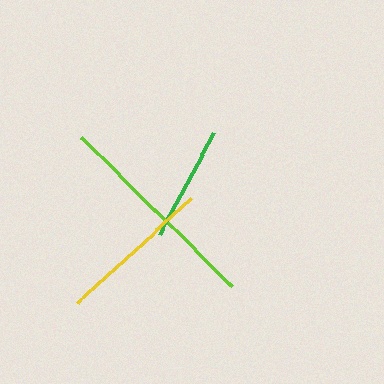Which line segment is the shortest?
The green line is the shortest at approximately 116 pixels.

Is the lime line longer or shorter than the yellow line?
The lime line is longer than the yellow line.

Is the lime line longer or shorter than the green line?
The lime line is longer than the green line.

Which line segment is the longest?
The lime line is the longest at approximately 212 pixels.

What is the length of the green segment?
The green segment is approximately 116 pixels long.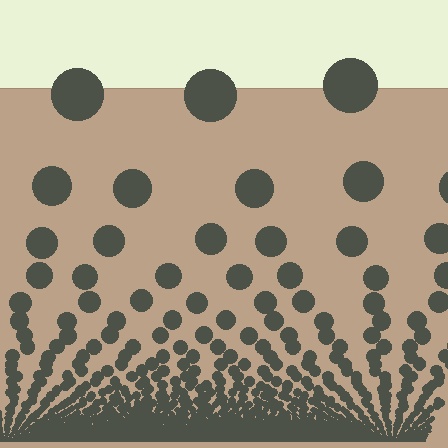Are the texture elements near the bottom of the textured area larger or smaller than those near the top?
Smaller. The gradient is inverted — elements near the bottom are smaller and denser.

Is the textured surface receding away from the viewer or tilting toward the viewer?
The surface appears to tilt toward the viewer. Texture elements get larger and sparser toward the top.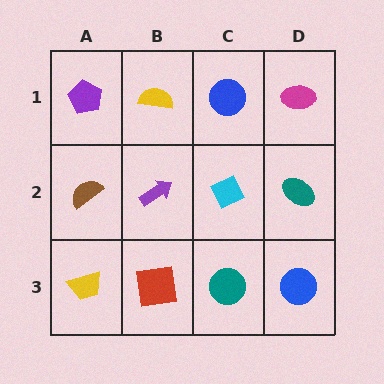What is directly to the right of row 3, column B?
A teal circle.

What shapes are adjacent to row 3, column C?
A cyan diamond (row 2, column C), a red square (row 3, column B), a blue circle (row 3, column D).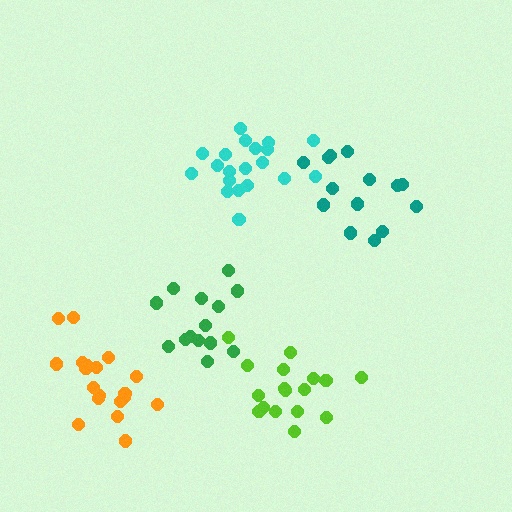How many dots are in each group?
Group 1: 20 dots, Group 2: 14 dots, Group 3: 17 dots, Group 4: 14 dots, Group 5: 19 dots (84 total).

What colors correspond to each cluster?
The clusters are colored: cyan, teal, lime, green, orange.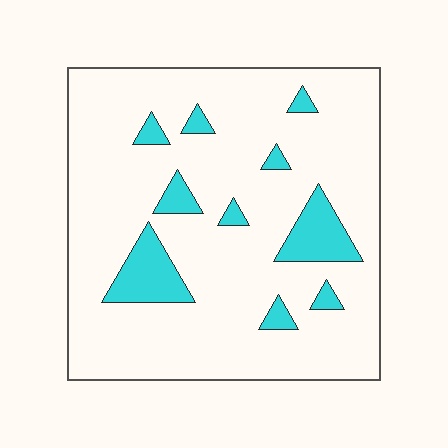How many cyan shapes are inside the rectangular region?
10.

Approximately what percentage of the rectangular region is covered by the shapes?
Approximately 15%.